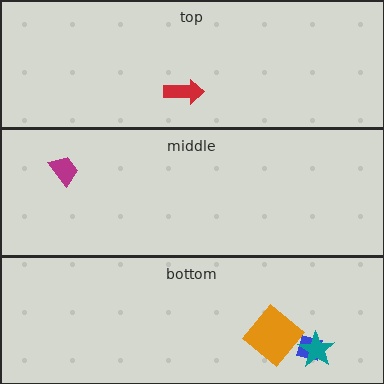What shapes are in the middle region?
The magenta trapezoid.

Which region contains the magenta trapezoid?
The middle region.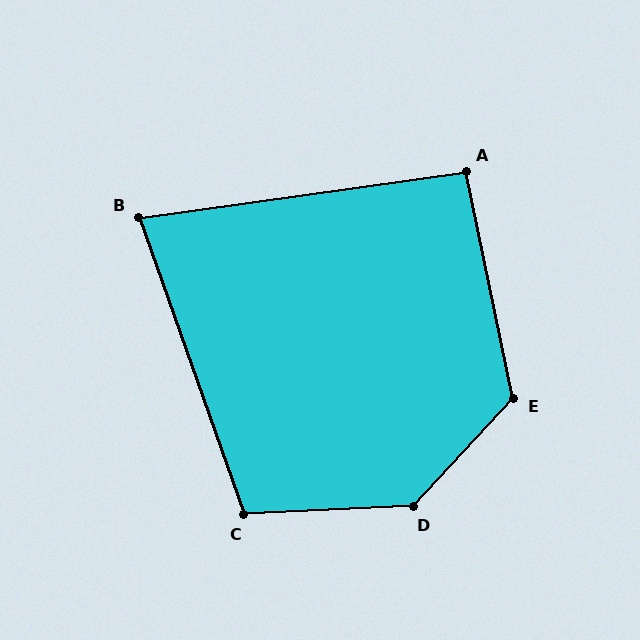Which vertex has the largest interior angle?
D, at approximately 135 degrees.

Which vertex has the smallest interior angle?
B, at approximately 78 degrees.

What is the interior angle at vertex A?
Approximately 94 degrees (approximately right).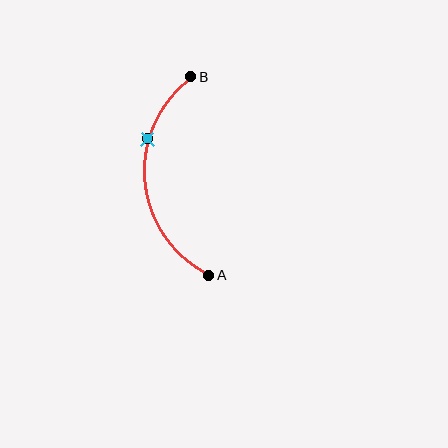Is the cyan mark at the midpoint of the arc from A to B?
No. The cyan mark lies on the arc but is closer to endpoint B. The arc midpoint would be at the point on the curve equidistant along the arc from both A and B.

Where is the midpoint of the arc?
The arc midpoint is the point on the curve farthest from the straight line joining A and B. It sits to the left of that line.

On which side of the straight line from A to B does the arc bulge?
The arc bulges to the left of the straight line connecting A and B.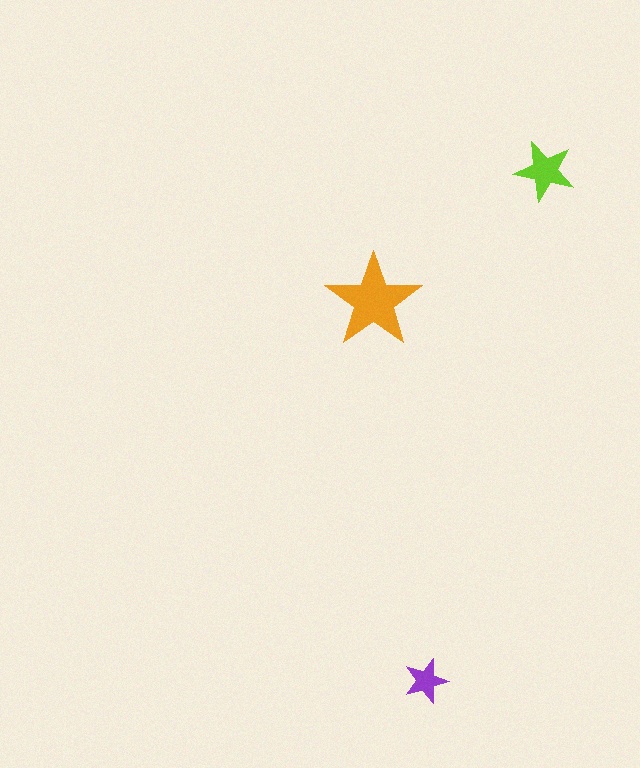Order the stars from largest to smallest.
the orange one, the lime one, the purple one.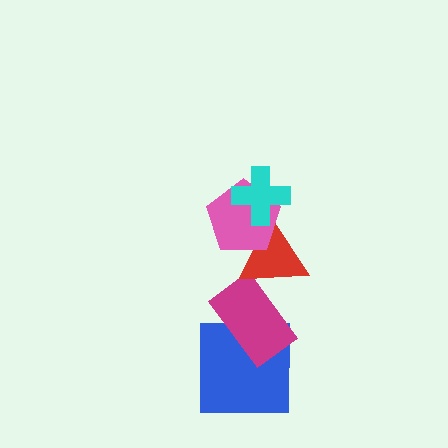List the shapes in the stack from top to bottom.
From top to bottom: the cyan cross, the pink pentagon, the red triangle, the magenta rectangle, the blue square.